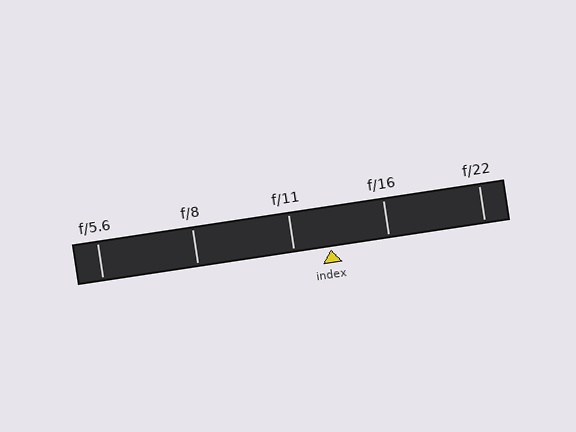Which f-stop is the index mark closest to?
The index mark is closest to f/11.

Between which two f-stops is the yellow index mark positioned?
The index mark is between f/11 and f/16.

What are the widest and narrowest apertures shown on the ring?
The widest aperture shown is f/5.6 and the narrowest is f/22.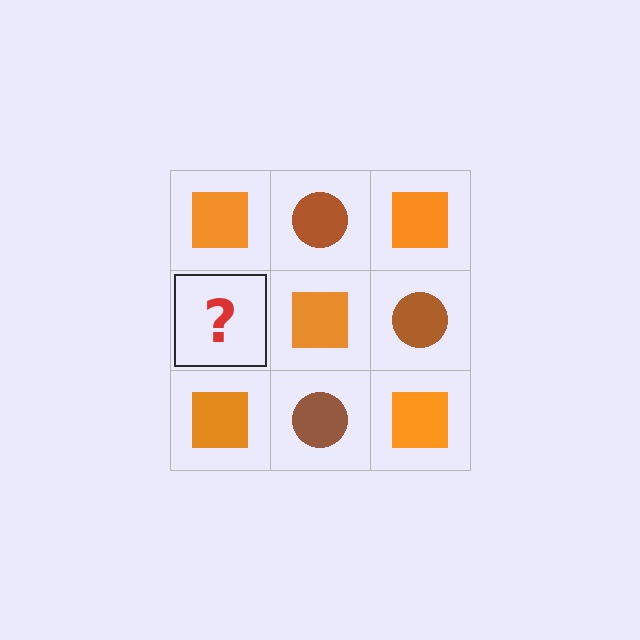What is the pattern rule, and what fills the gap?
The rule is that it alternates orange square and brown circle in a checkerboard pattern. The gap should be filled with a brown circle.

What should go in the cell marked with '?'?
The missing cell should contain a brown circle.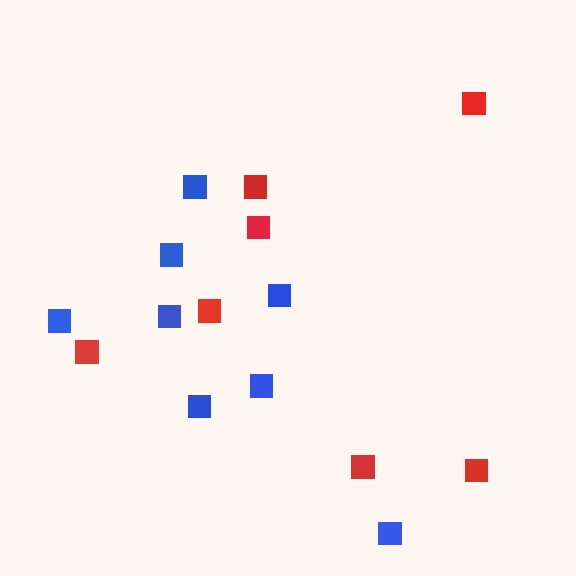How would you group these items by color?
There are 2 groups: one group of blue squares (8) and one group of red squares (7).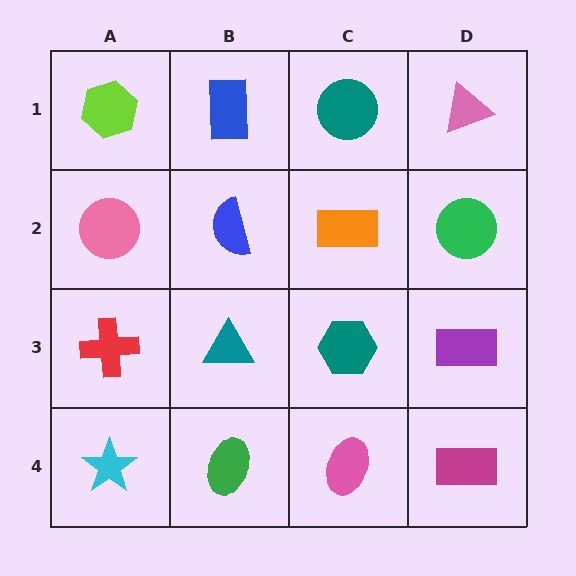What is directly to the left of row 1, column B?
A lime hexagon.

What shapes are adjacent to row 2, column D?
A pink triangle (row 1, column D), a purple rectangle (row 3, column D), an orange rectangle (row 2, column C).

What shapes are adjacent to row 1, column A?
A pink circle (row 2, column A), a blue rectangle (row 1, column B).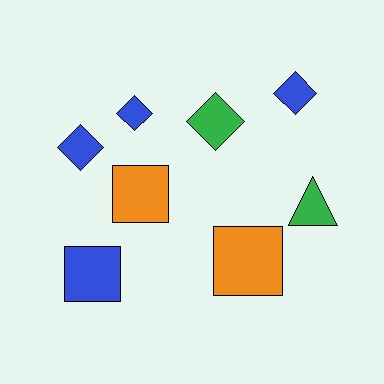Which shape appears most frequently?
Diamond, with 4 objects.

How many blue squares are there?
There is 1 blue square.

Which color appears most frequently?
Blue, with 4 objects.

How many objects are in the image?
There are 8 objects.